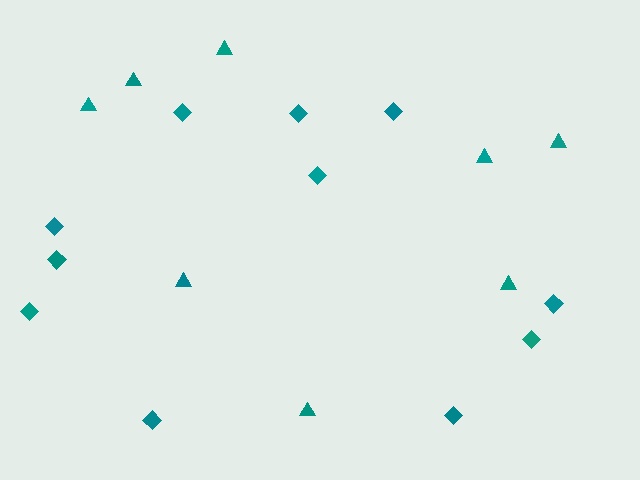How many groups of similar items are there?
There are 2 groups: one group of diamonds (11) and one group of triangles (8).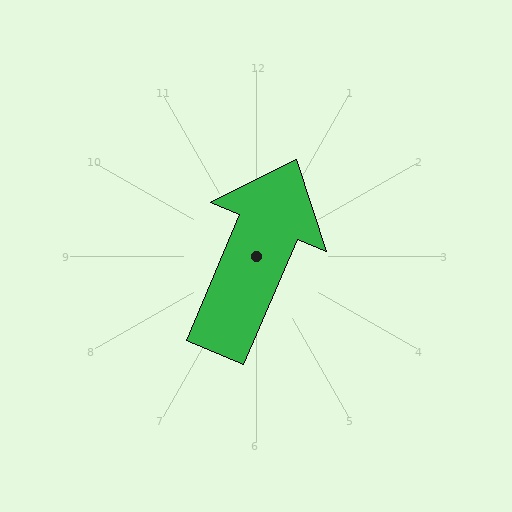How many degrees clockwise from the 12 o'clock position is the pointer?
Approximately 23 degrees.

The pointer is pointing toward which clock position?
Roughly 1 o'clock.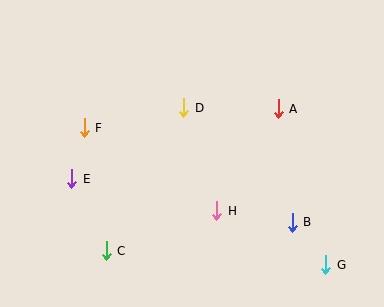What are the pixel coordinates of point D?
Point D is at (184, 108).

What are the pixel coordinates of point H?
Point H is at (217, 211).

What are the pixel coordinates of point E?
Point E is at (72, 179).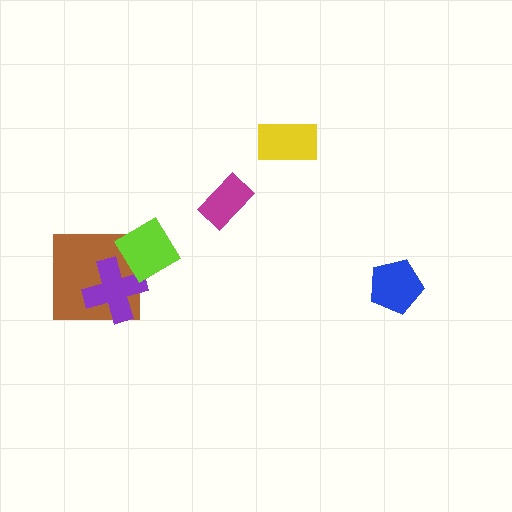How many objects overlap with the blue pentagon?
0 objects overlap with the blue pentagon.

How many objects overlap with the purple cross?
2 objects overlap with the purple cross.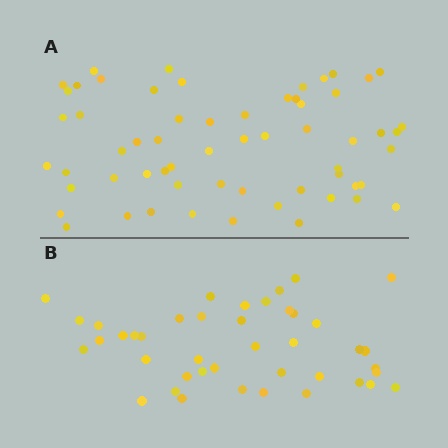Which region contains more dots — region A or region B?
Region A (the top region) has more dots.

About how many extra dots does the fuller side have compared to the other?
Region A has approximately 20 more dots than region B.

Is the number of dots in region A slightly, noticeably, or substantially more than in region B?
Region A has noticeably more, but not dramatically so. The ratio is roughly 1.4 to 1.